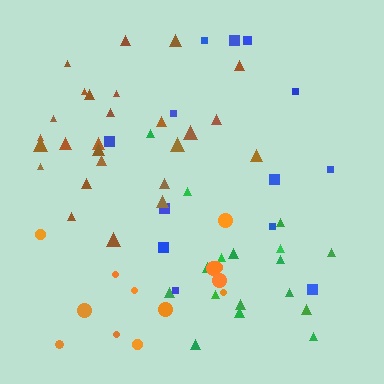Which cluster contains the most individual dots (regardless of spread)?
Brown (26).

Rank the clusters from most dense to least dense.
brown, green, orange, blue.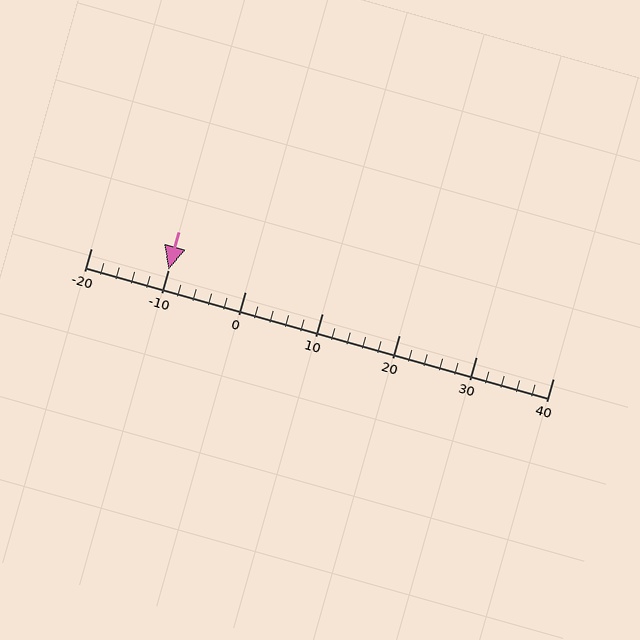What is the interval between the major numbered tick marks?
The major tick marks are spaced 10 units apart.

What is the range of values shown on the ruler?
The ruler shows values from -20 to 40.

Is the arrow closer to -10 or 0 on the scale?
The arrow is closer to -10.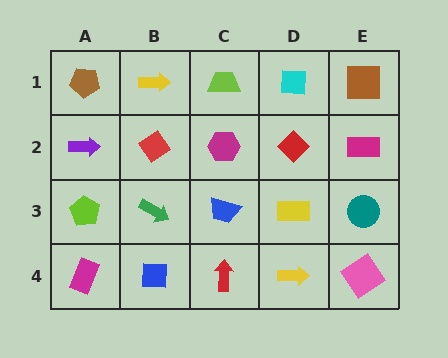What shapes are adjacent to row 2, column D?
A cyan square (row 1, column D), a yellow rectangle (row 3, column D), a magenta hexagon (row 2, column C), a magenta rectangle (row 2, column E).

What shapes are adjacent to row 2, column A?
A brown pentagon (row 1, column A), a lime pentagon (row 3, column A), a red diamond (row 2, column B).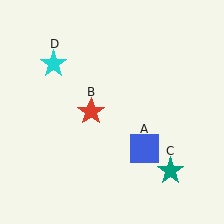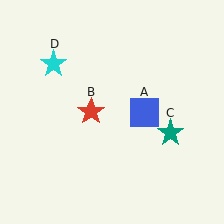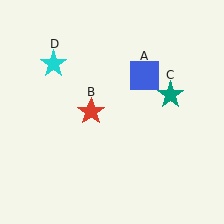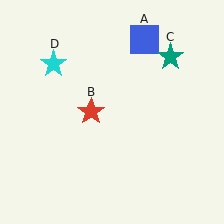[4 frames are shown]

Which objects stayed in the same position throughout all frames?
Red star (object B) and cyan star (object D) remained stationary.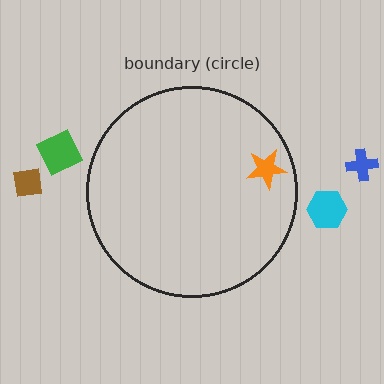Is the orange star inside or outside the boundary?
Inside.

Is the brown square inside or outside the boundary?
Outside.